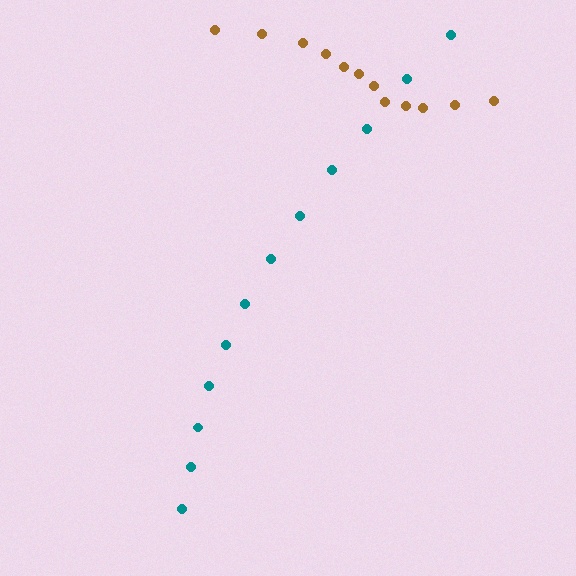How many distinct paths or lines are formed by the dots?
There are 2 distinct paths.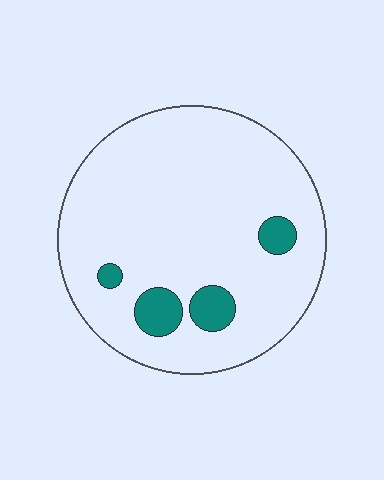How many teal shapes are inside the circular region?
4.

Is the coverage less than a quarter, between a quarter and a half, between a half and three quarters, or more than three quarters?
Less than a quarter.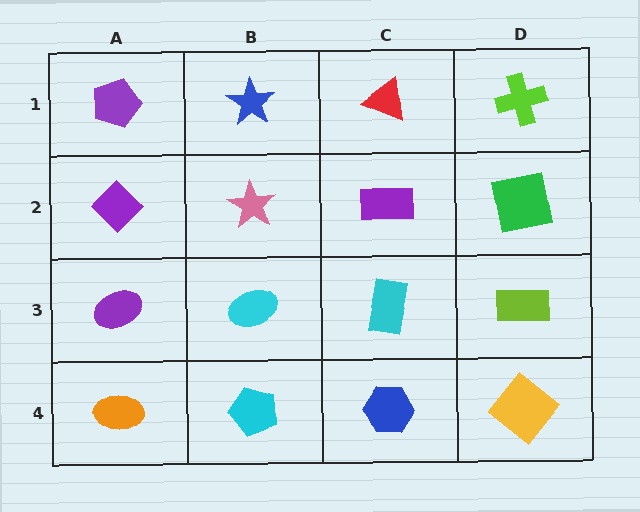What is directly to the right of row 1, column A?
A blue star.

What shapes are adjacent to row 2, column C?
A red triangle (row 1, column C), a cyan rectangle (row 3, column C), a pink star (row 2, column B), a green square (row 2, column D).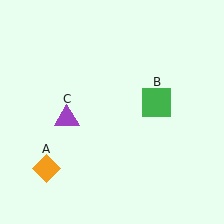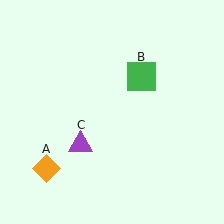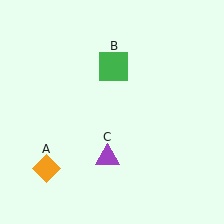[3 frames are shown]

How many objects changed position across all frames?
2 objects changed position: green square (object B), purple triangle (object C).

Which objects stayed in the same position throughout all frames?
Orange diamond (object A) remained stationary.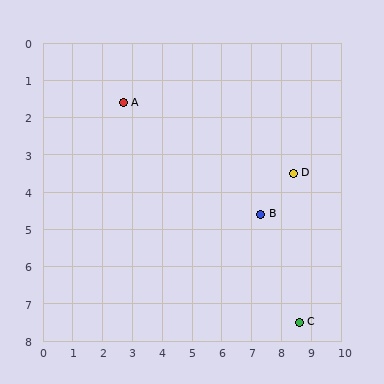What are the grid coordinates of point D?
Point D is at approximately (8.4, 3.5).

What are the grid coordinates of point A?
Point A is at approximately (2.7, 1.6).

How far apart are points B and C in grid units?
Points B and C are about 3.2 grid units apart.